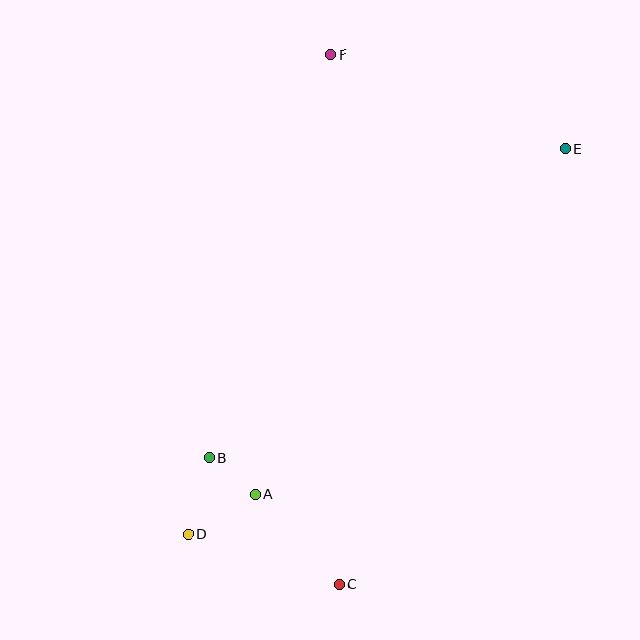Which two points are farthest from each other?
Points D and E are farthest from each other.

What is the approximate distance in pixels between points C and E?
The distance between C and E is approximately 490 pixels.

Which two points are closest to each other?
Points A and B are closest to each other.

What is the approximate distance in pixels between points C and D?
The distance between C and D is approximately 159 pixels.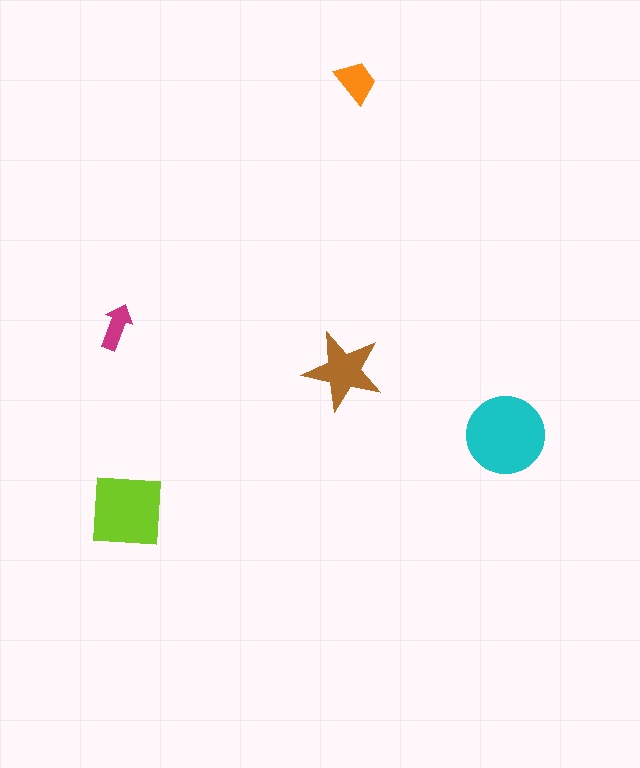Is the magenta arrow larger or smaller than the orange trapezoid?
Smaller.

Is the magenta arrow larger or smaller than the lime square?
Smaller.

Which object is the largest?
The cyan circle.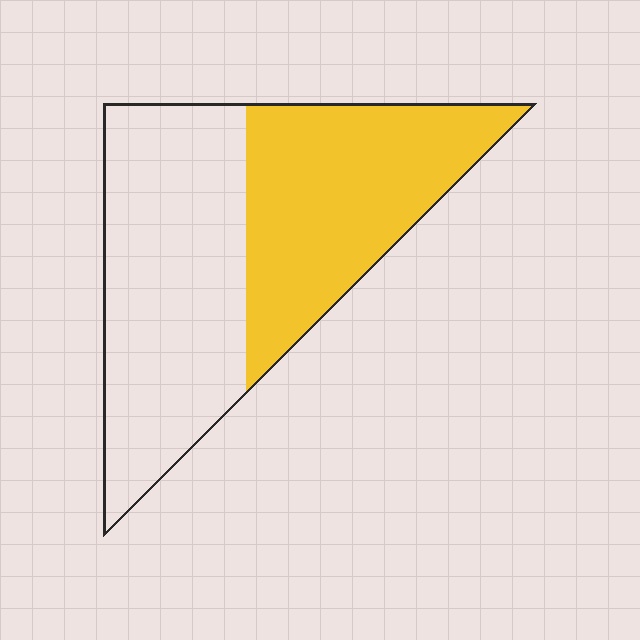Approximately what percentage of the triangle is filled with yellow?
Approximately 45%.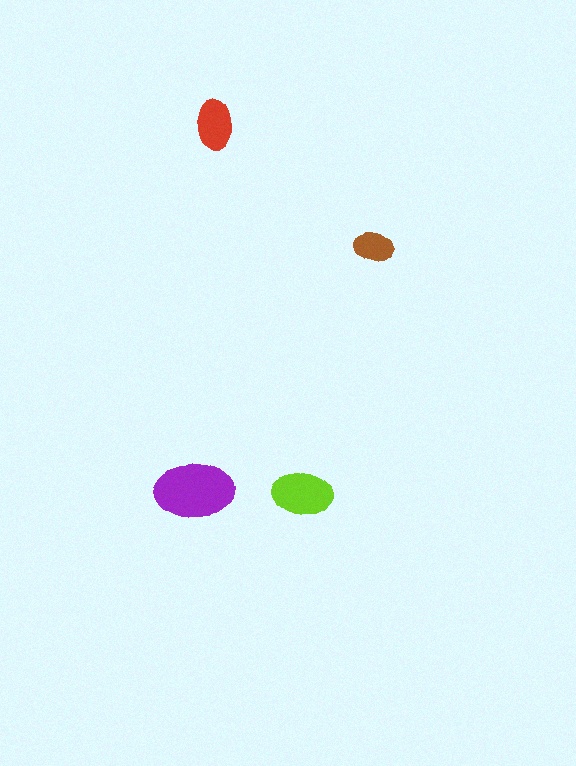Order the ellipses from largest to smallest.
the purple one, the lime one, the red one, the brown one.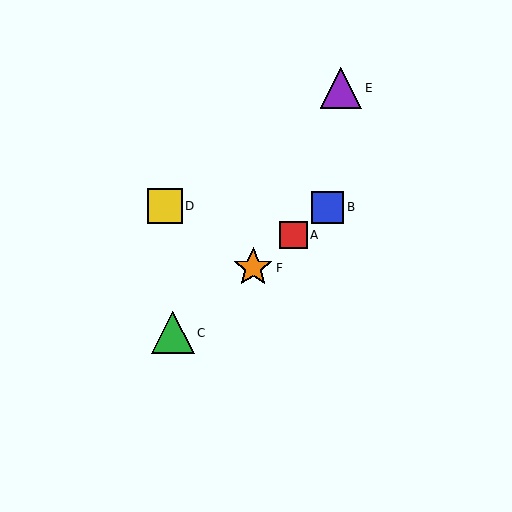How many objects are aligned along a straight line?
4 objects (A, B, C, F) are aligned along a straight line.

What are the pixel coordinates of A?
Object A is at (294, 235).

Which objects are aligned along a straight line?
Objects A, B, C, F are aligned along a straight line.